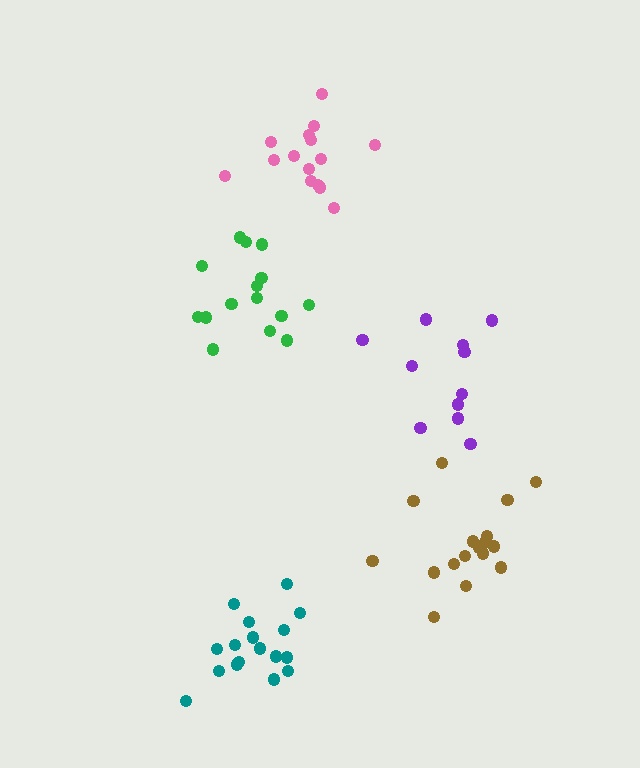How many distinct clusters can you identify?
There are 5 distinct clusters.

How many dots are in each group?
Group 1: 11 dots, Group 2: 16 dots, Group 3: 17 dots, Group 4: 17 dots, Group 5: 15 dots (76 total).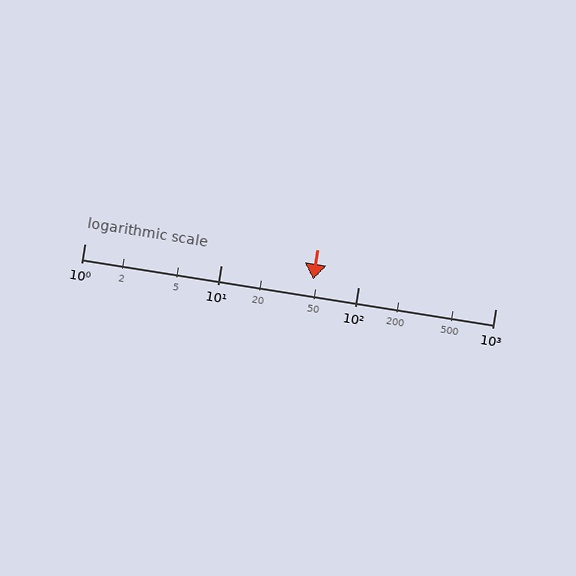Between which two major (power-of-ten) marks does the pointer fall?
The pointer is between 10 and 100.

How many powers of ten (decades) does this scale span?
The scale spans 3 decades, from 1 to 1000.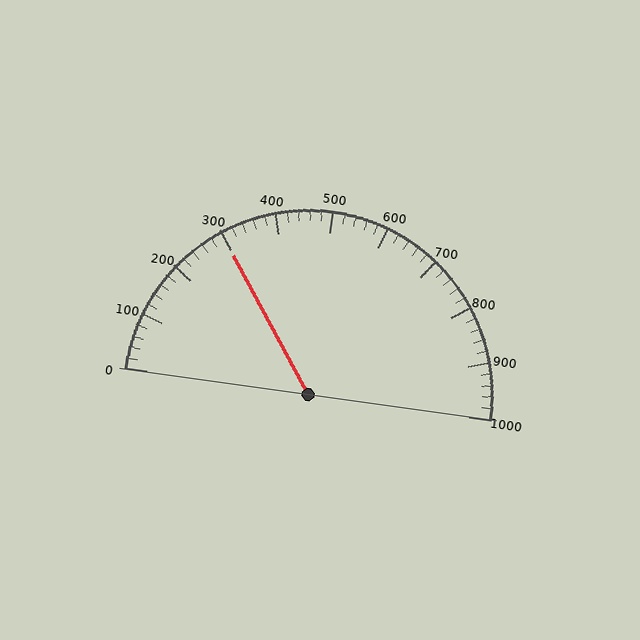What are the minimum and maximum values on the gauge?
The gauge ranges from 0 to 1000.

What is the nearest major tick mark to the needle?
The nearest major tick mark is 300.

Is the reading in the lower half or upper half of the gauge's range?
The reading is in the lower half of the range (0 to 1000).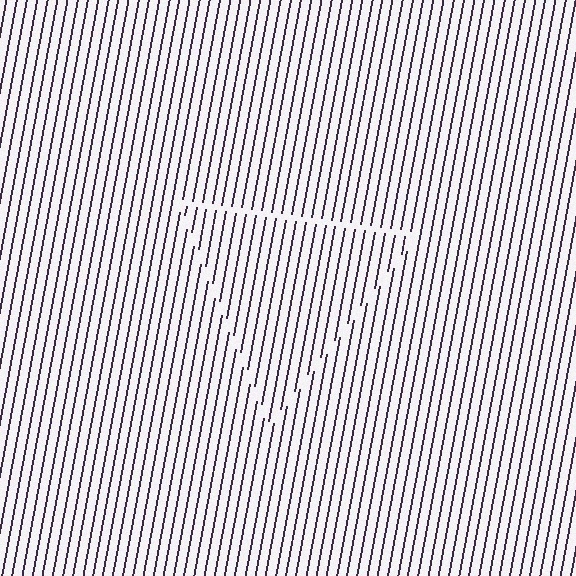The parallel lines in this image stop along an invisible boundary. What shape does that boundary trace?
An illusory triangle. The interior of the shape contains the same grating, shifted by half a period — the contour is defined by the phase discontinuity where line-ends from the inner and outer gratings abut.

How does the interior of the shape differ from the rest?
The interior of the shape contains the same grating, shifted by half a period — the contour is defined by the phase discontinuity where line-ends from the inner and outer gratings abut.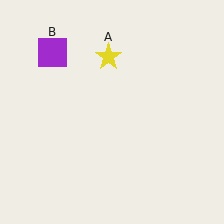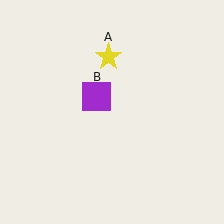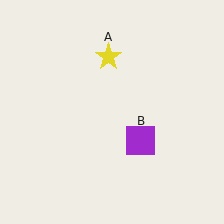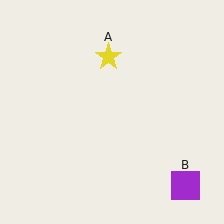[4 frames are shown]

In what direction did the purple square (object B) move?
The purple square (object B) moved down and to the right.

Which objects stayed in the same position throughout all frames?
Yellow star (object A) remained stationary.